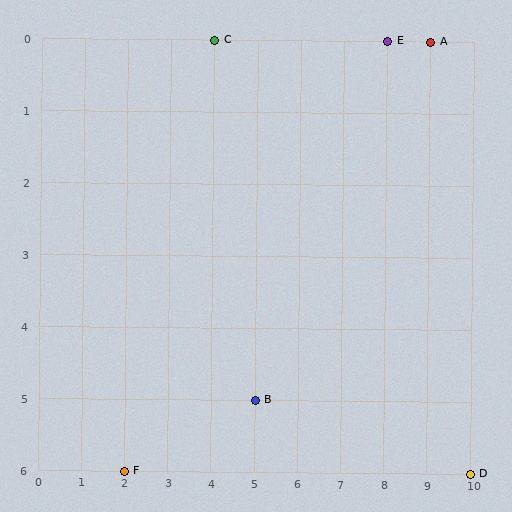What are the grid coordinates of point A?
Point A is at grid coordinates (9, 0).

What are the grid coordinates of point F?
Point F is at grid coordinates (2, 6).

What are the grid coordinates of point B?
Point B is at grid coordinates (5, 5).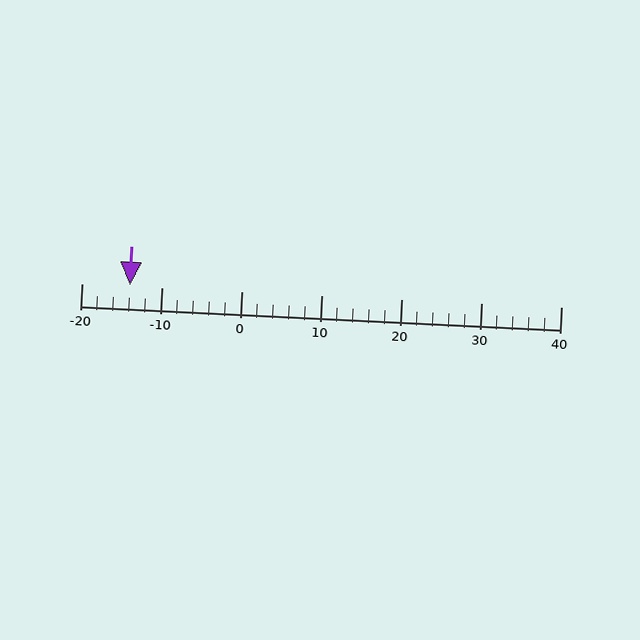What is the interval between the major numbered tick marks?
The major tick marks are spaced 10 units apart.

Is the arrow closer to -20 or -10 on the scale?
The arrow is closer to -10.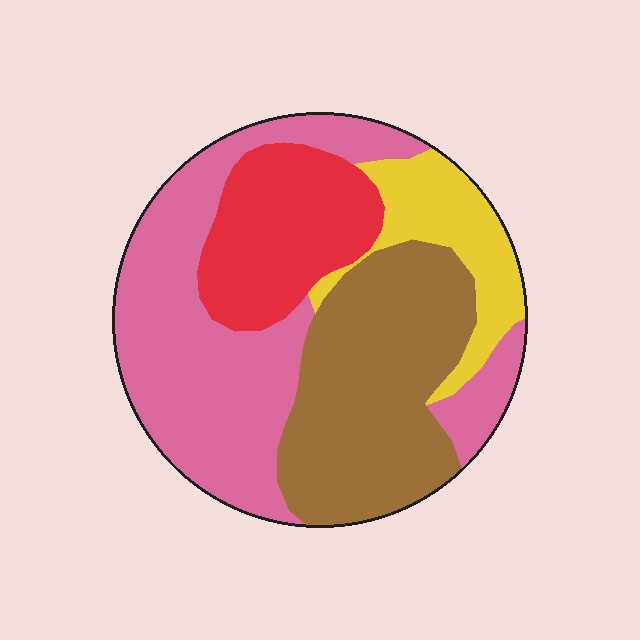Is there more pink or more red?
Pink.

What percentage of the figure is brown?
Brown takes up between a quarter and a half of the figure.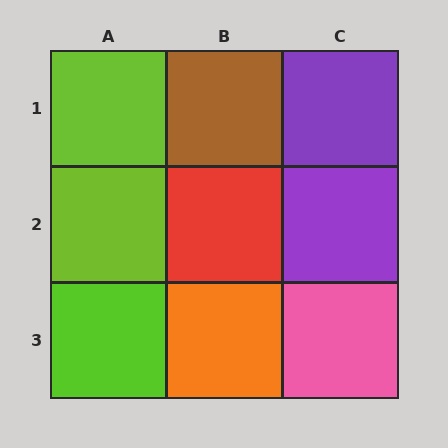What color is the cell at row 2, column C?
Purple.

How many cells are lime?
3 cells are lime.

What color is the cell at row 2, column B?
Red.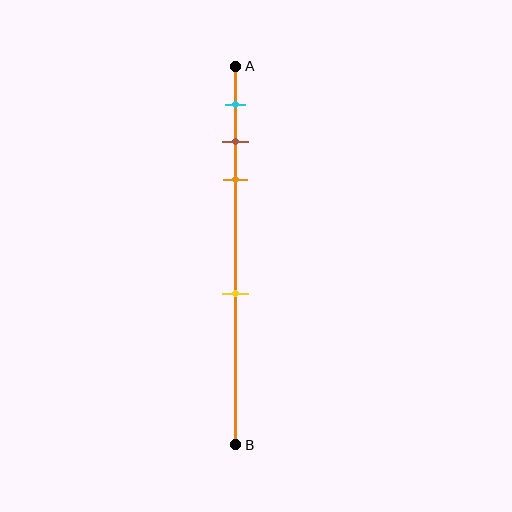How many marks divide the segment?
There are 4 marks dividing the segment.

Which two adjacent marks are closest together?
The brown and orange marks are the closest adjacent pair.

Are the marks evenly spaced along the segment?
No, the marks are not evenly spaced.